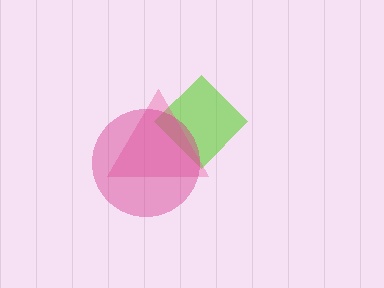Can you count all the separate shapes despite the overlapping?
Yes, there are 3 separate shapes.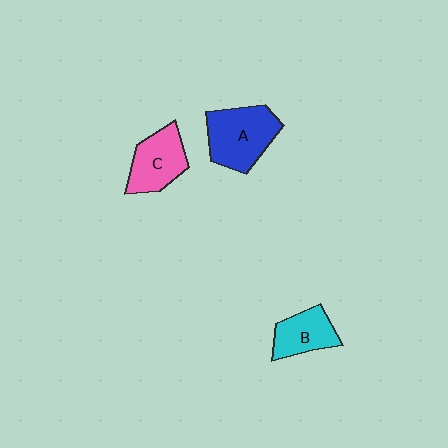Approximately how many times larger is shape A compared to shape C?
Approximately 1.3 times.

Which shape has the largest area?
Shape A (blue).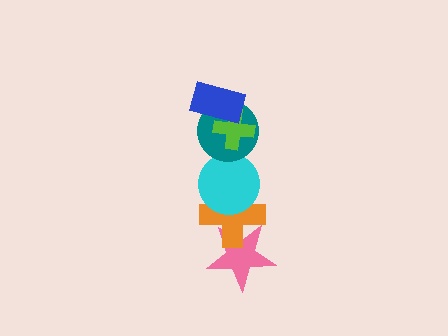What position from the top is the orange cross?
The orange cross is 5th from the top.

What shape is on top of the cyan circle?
The teal circle is on top of the cyan circle.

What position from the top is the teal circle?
The teal circle is 3rd from the top.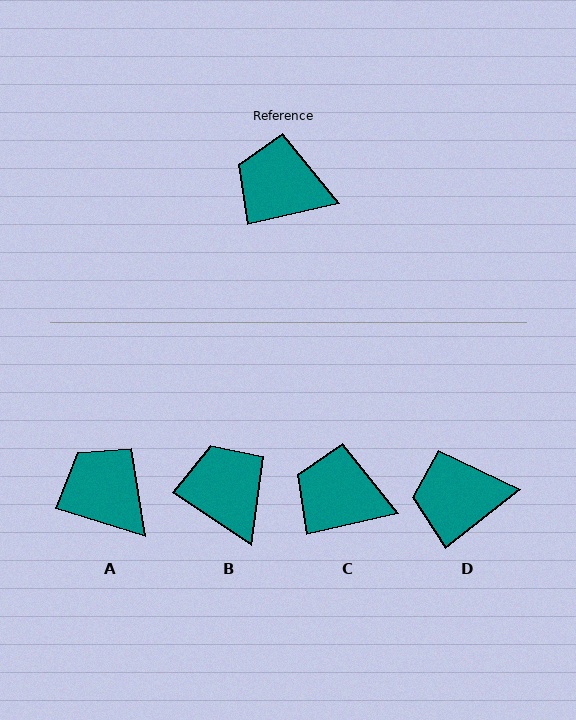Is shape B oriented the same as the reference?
No, it is off by about 47 degrees.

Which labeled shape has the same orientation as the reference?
C.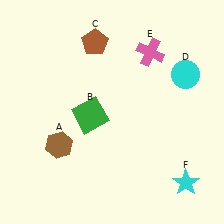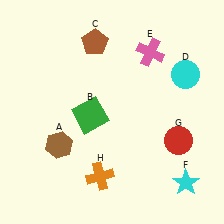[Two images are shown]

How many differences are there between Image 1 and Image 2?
There are 2 differences between the two images.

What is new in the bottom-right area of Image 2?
A red circle (G) was added in the bottom-right area of Image 2.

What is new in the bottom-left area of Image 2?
An orange cross (H) was added in the bottom-left area of Image 2.